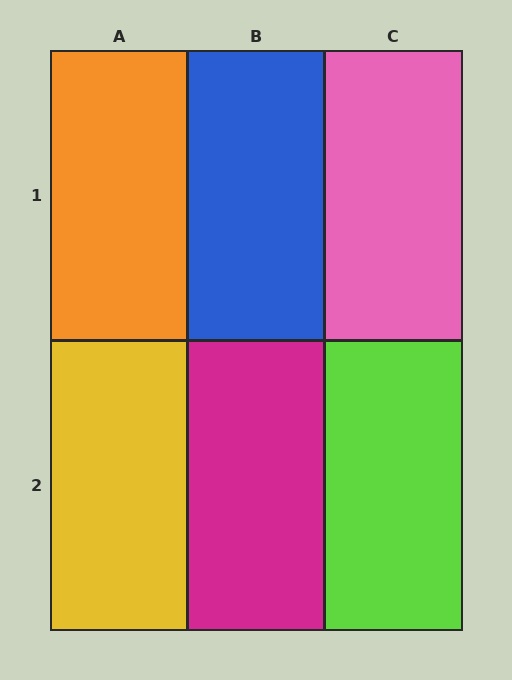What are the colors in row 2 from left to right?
Yellow, magenta, lime.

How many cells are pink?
1 cell is pink.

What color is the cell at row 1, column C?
Pink.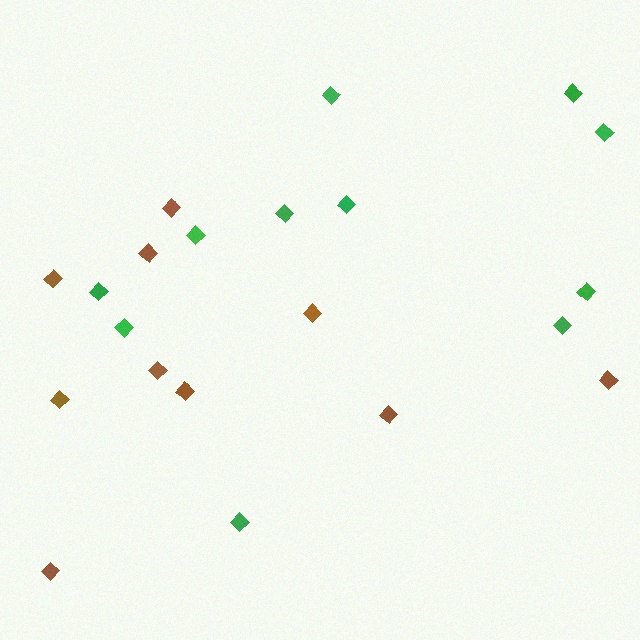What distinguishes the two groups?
There are 2 groups: one group of green diamonds (11) and one group of brown diamonds (10).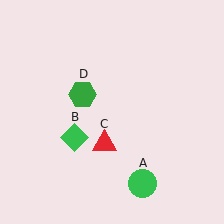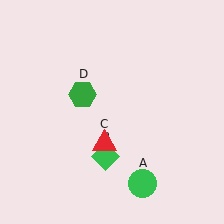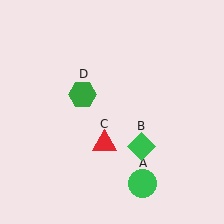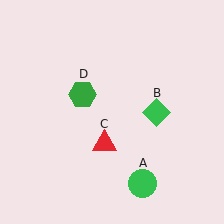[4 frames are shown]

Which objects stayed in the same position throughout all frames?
Green circle (object A) and red triangle (object C) and green hexagon (object D) remained stationary.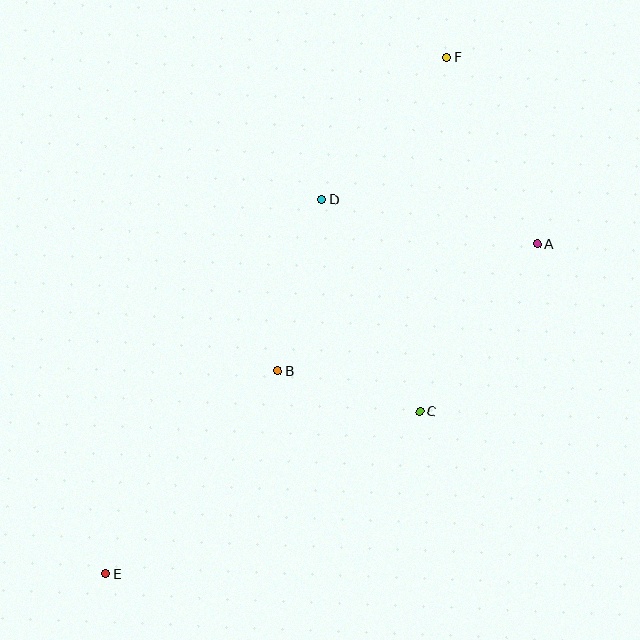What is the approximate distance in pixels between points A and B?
The distance between A and B is approximately 289 pixels.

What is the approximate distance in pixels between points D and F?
The distance between D and F is approximately 190 pixels.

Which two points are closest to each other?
Points B and C are closest to each other.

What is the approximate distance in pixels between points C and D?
The distance between C and D is approximately 234 pixels.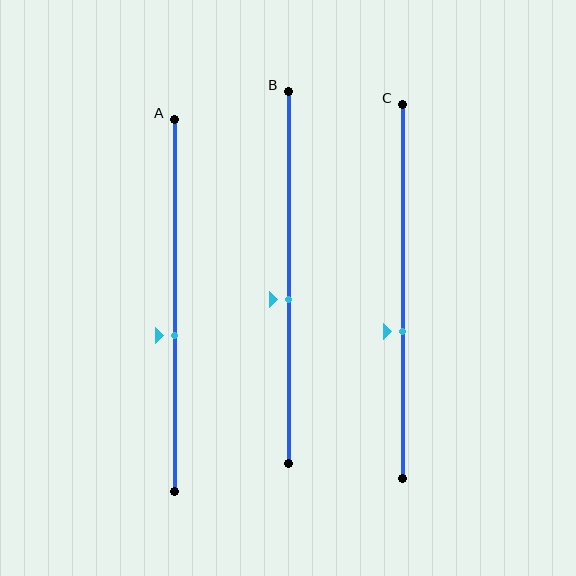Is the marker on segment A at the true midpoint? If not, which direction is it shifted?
No, the marker on segment A is shifted downward by about 8% of the segment length.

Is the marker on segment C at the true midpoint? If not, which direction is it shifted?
No, the marker on segment C is shifted downward by about 11% of the segment length.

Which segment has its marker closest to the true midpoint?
Segment B has its marker closest to the true midpoint.